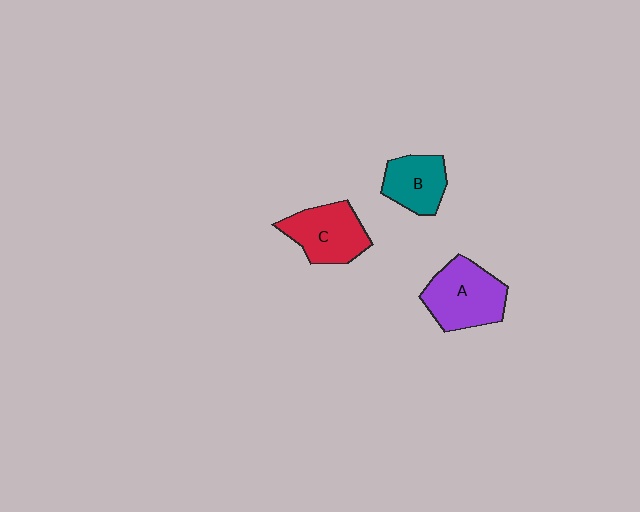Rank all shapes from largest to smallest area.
From largest to smallest: A (purple), C (red), B (teal).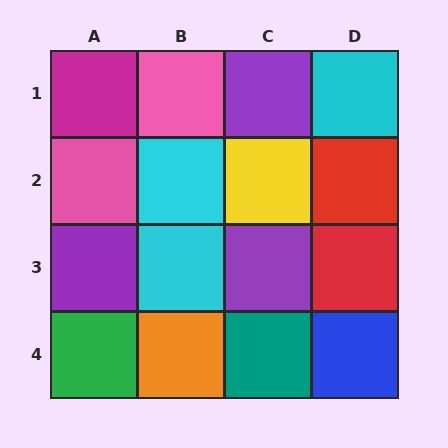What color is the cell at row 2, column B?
Cyan.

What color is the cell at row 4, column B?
Orange.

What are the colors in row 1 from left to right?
Magenta, pink, purple, cyan.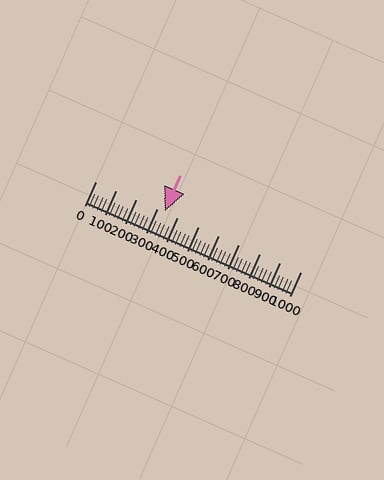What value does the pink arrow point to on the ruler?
The pink arrow points to approximately 335.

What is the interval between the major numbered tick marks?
The major tick marks are spaced 100 units apart.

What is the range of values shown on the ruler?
The ruler shows values from 0 to 1000.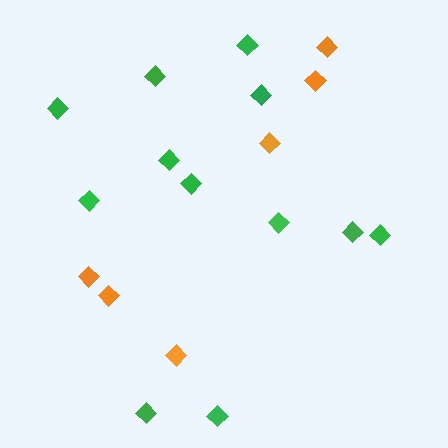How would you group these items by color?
There are 2 groups: one group of orange diamonds (6) and one group of green diamonds (12).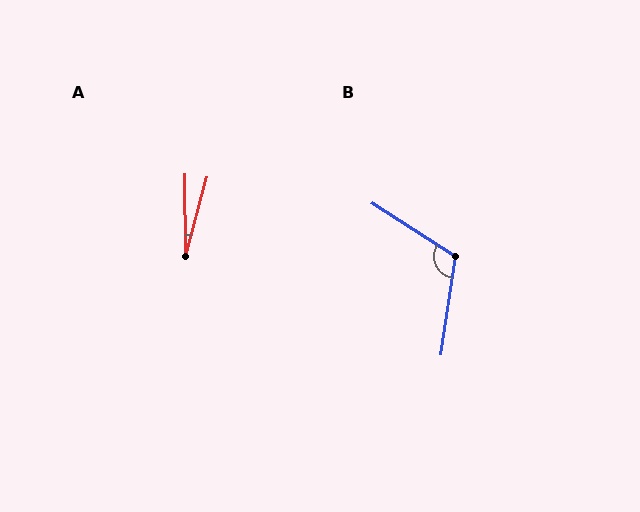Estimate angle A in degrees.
Approximately 16 degrees.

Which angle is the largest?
B, at approximately 114 degrees.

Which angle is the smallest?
A, at approximately 16 degrees.